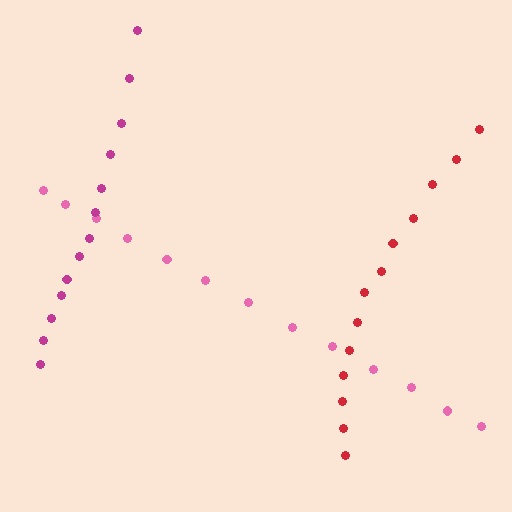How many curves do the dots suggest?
There are 3 distinct paths.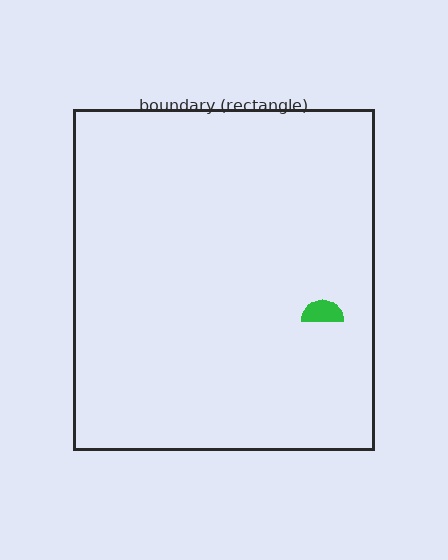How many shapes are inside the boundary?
1 inside, 0 outside.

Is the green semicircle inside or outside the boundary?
Inside.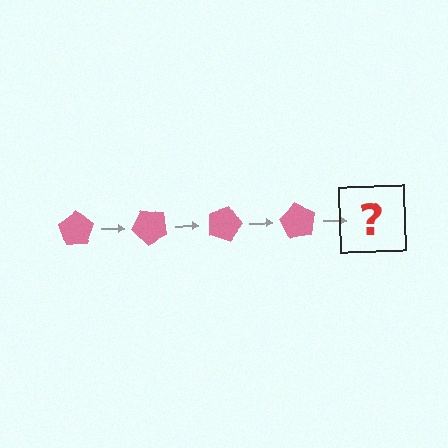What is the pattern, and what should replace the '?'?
The pattern is that the pentagon rotates 45 degrees each step. The '?' should be a pink pentagon rotated 180 degrees.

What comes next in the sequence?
The next element should be a pink pentagon rotated 180 degrees.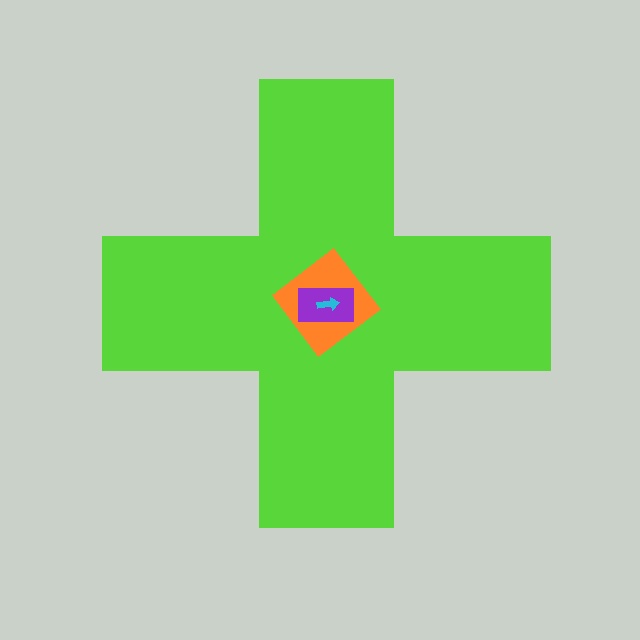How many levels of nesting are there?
4.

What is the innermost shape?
The cyan arrow.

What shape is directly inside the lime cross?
The orange diamond.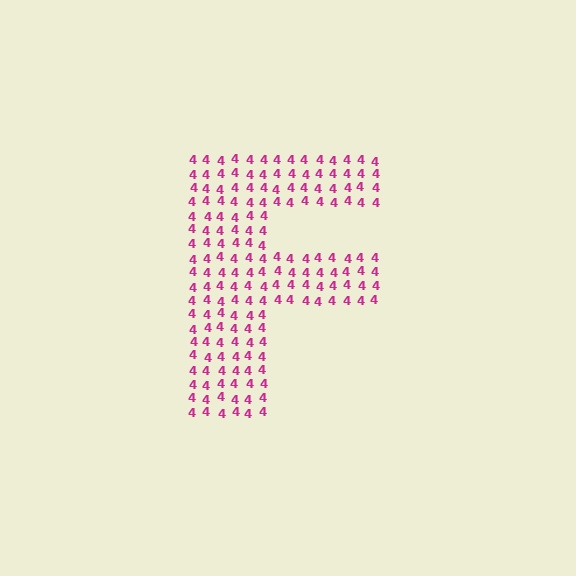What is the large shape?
The large shape is the letter F.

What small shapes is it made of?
It is made of small digit 4's.